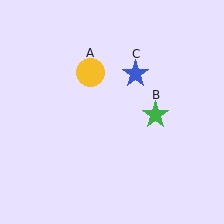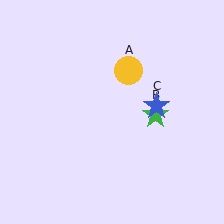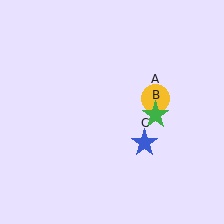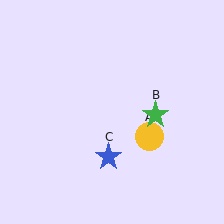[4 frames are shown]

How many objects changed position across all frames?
2 objects changed position: yellow circle (object A), blue star (object C).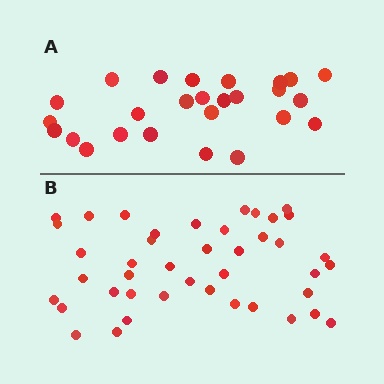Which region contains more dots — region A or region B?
Region B (the bottom region) has more dots.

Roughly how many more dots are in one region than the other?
Region B has approximately 15 more dots than region A.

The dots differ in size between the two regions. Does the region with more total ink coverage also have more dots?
No. Region A has more total ink coverage because its dots are larger, but region B actually contains more individual dots. Total area can be misleading — the number of items is what matters here.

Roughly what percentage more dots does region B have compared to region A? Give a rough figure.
About 60% more.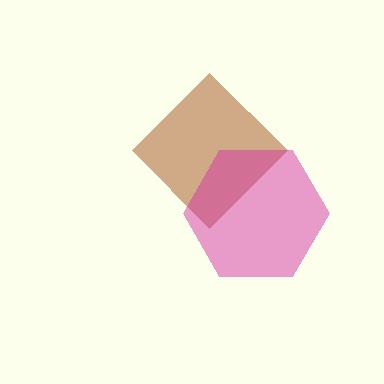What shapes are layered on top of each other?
The layered shapes are: a brown diamond, a magenta hexagon.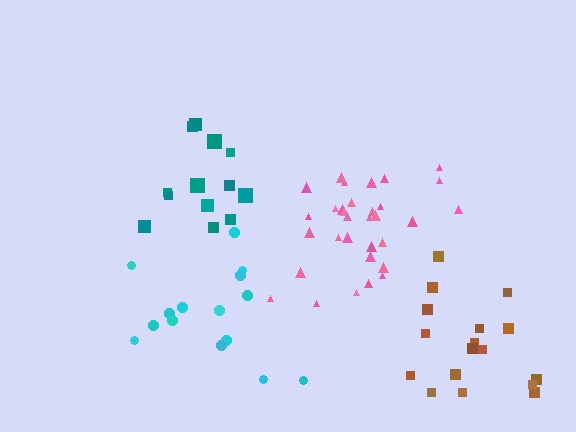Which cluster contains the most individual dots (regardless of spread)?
Pink (32).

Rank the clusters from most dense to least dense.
pink, teal, brown, cyan.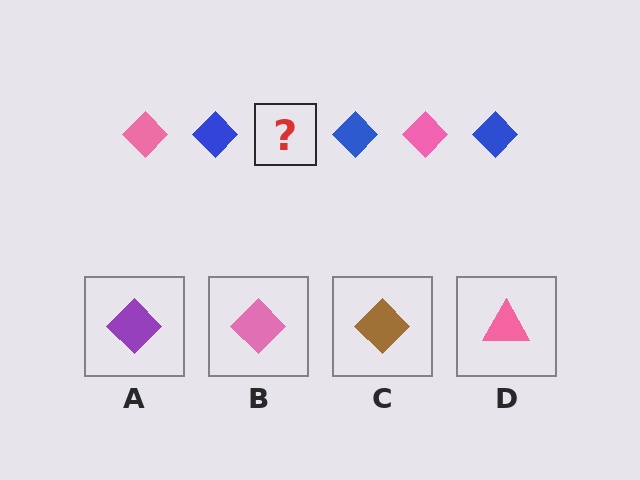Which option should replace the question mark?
Option B.